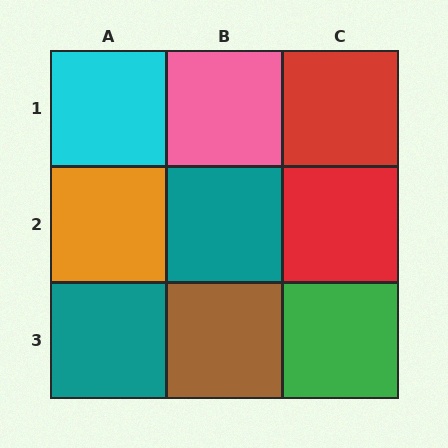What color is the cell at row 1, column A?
Cyan.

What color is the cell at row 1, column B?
Pink.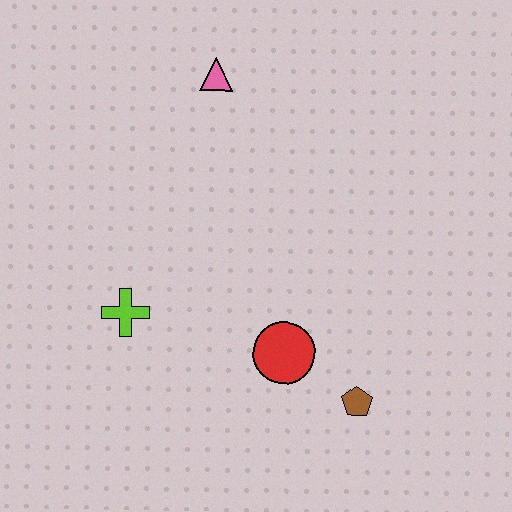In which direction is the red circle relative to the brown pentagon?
The red circle is to the left of the brown pentagon.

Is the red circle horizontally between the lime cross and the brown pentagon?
Yes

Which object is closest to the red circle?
The brown pentagon is closest to the red circle.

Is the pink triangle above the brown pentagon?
Yes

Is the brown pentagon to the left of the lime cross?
No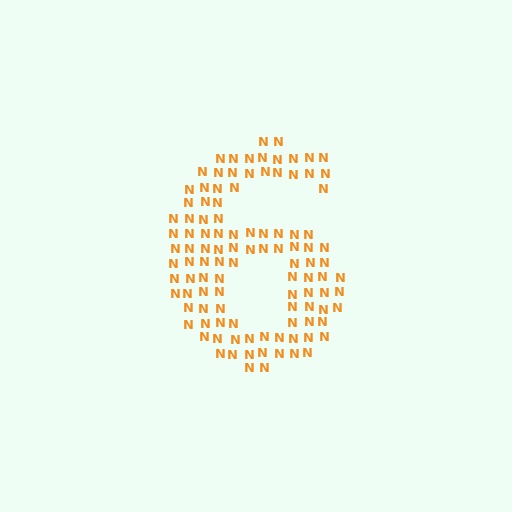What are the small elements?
The small elements are letter N's.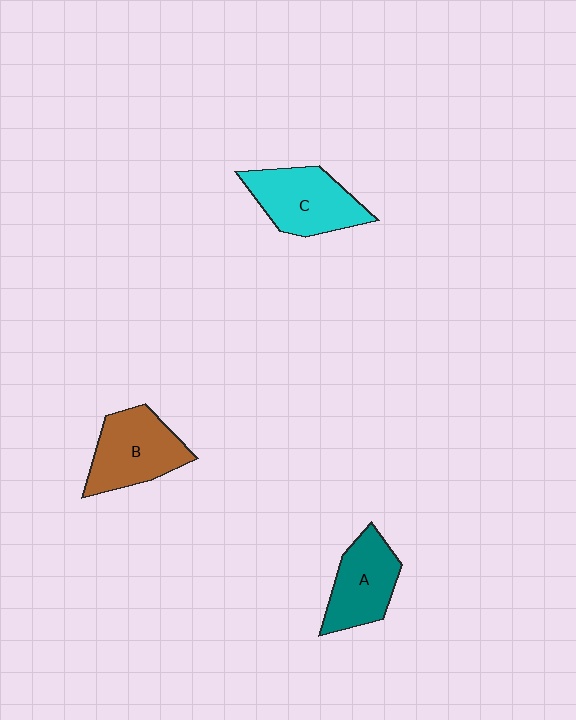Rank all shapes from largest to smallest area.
From largest to smallest: C (cyan), B (brown), A (teal).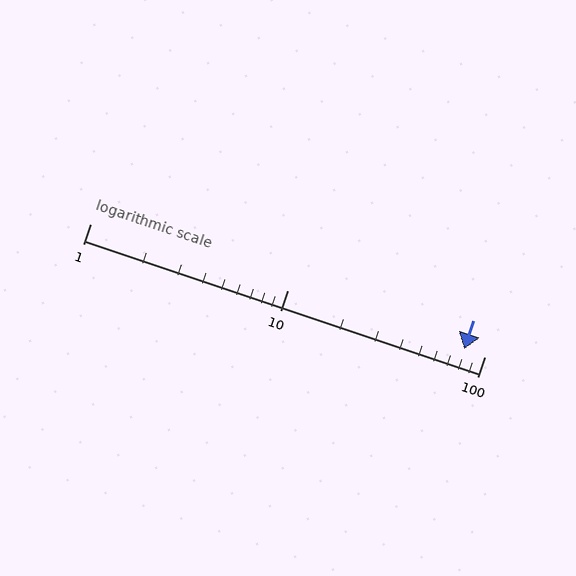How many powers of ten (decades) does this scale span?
The scale spans 2 decades, from 1 to 100.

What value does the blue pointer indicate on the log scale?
The pointer indicates approximately 79.